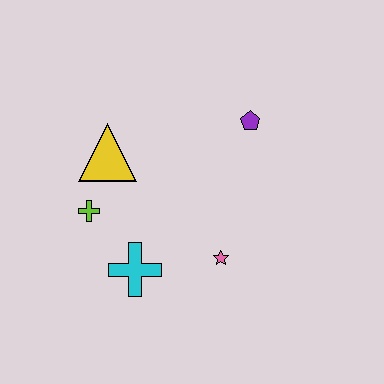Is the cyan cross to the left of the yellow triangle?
No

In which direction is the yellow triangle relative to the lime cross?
The yellow triangle is above the lime cross.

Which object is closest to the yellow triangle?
The lime cross is closest to the yellow triangle.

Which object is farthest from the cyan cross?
The purple pentagon is farthest from the cyan cross.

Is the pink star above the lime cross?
No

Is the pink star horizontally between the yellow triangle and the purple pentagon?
Yes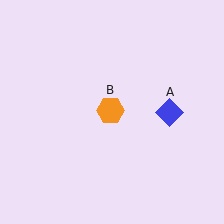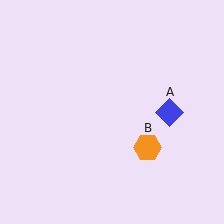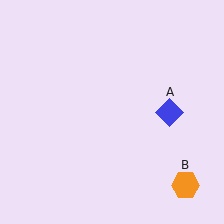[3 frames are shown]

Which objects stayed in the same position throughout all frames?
Blue diamond (object A) remained stationary.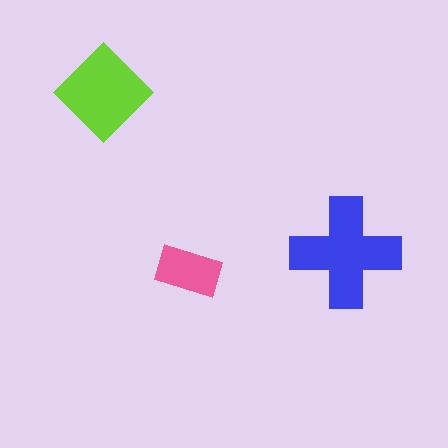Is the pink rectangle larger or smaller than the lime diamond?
Smaller.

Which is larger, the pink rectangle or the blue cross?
The blue cross.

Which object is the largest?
The blue cross.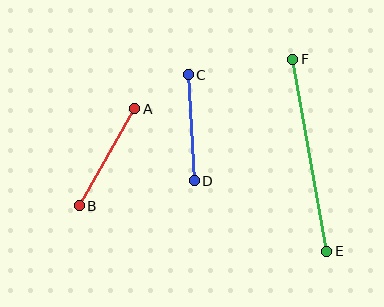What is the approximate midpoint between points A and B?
The midpoint is at approximately (107, 157) pixels.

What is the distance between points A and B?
The distance is approximately 112 pixels.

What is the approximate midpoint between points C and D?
The midpoint is at approximately (191, 128) pixels.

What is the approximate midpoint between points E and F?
The midpoint is at approximately (310, 155) pixels.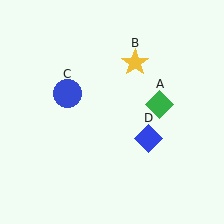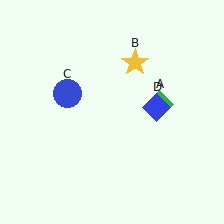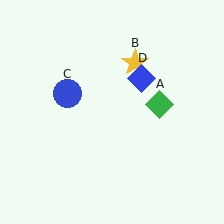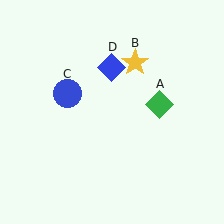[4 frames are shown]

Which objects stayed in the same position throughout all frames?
Green diamond (object A) and yellow star (object B) and blue circle (object C) remained stationary.